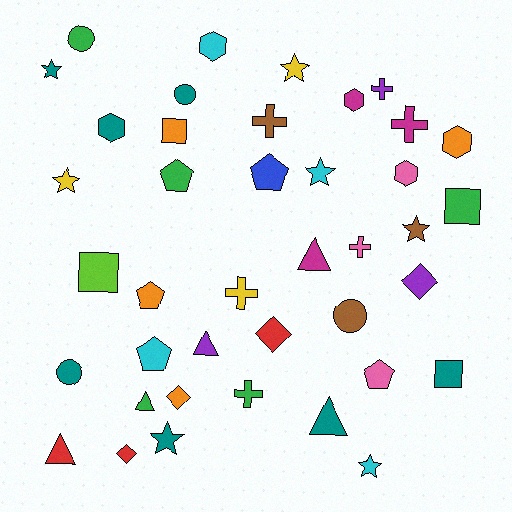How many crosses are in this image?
There are 6 crosses.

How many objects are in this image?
There are 40 objects.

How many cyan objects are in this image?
There are 4 cyan objects.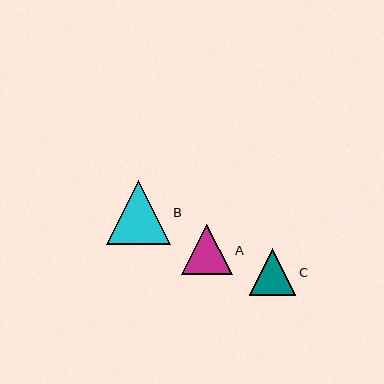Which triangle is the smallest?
Triangle C is the smallest with a size of approximately 47 pixels.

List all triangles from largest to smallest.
From largest to smallest: B, A, C.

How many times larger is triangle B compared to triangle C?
Triangle B is approximately 1.4 times the size of triangle C.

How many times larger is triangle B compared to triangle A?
Triangle B is approximately 1.3 times the size of triangle A.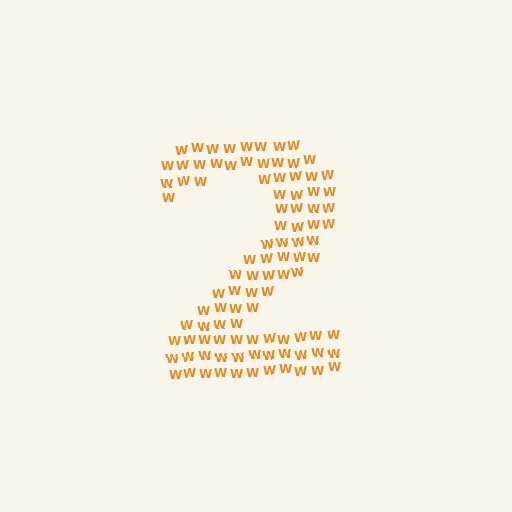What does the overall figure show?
The overall figure shows the digit 2.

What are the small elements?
The small elements are letter W's.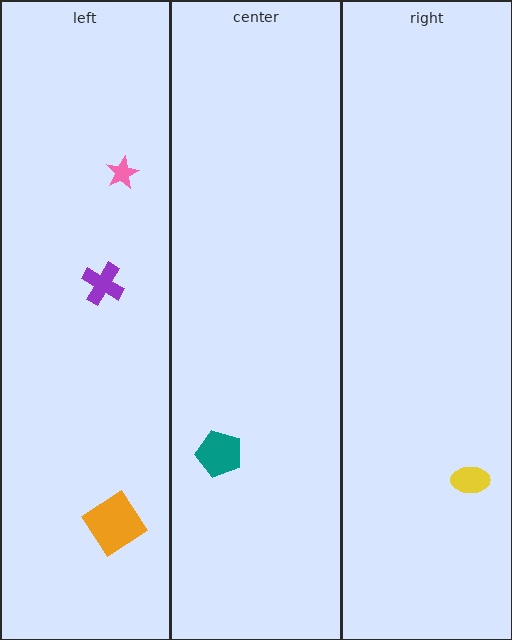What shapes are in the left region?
The orange diamond, the pink star, the purple cross.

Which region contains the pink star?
The left region.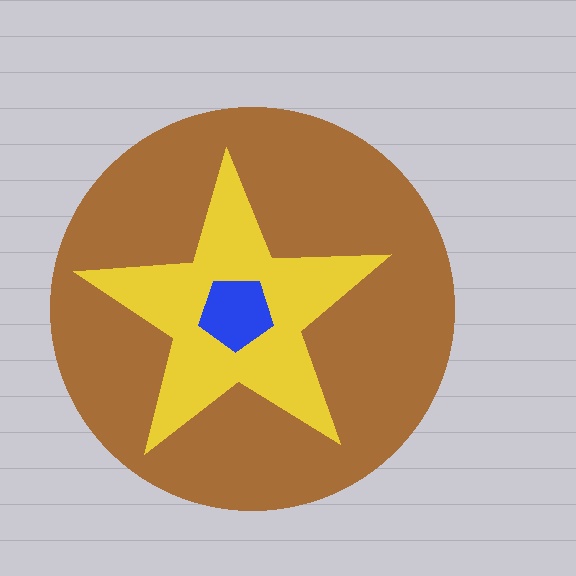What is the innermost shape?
The blue pentagon.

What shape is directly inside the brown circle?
The yellow star.